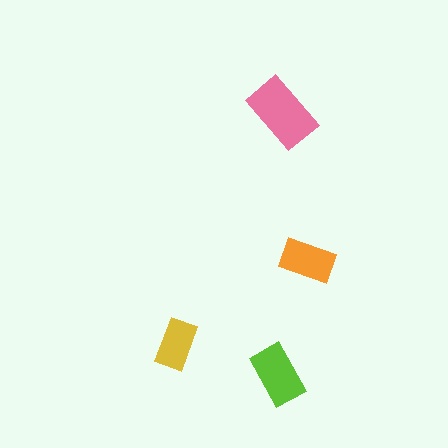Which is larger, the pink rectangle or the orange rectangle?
The pink one.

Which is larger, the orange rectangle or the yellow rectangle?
The orange one.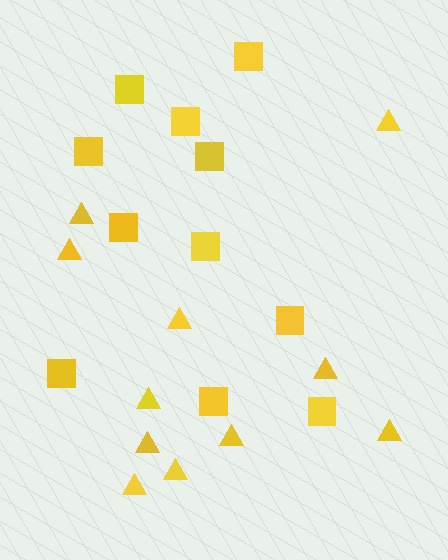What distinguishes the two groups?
There are 2 groups: one group of squares (11) and one group of triangles (11).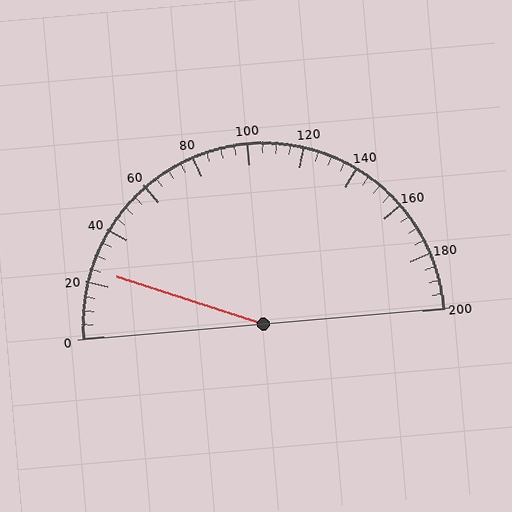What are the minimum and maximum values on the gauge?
The gauge ranges from 0 to 200.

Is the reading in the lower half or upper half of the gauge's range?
The reading is in the lower half of the range (0 to 200).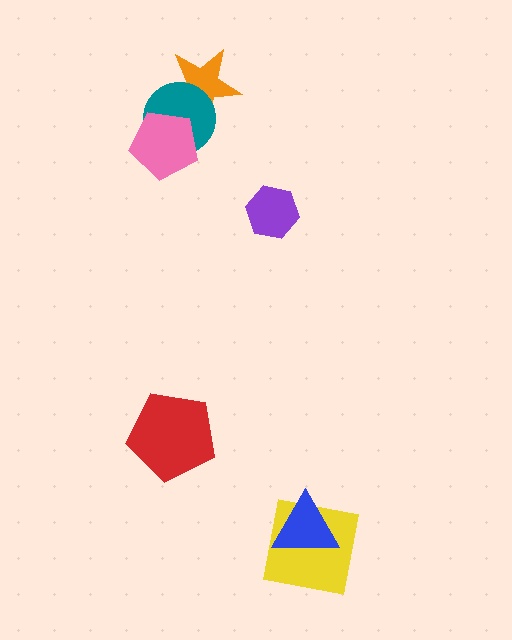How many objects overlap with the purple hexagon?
0 objects overlap with the purple hexagon.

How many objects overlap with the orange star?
1 object overlaps with the orange star.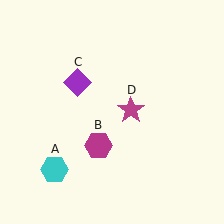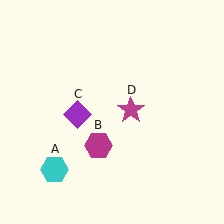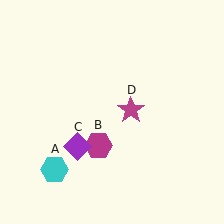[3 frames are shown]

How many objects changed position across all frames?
1 object changed position: purple diamond (object C).